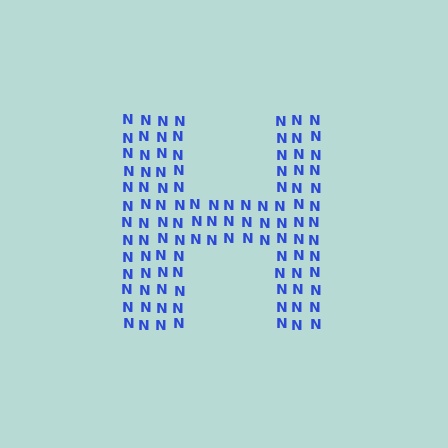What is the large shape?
The large shape is the letter H.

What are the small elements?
The small elements are letter N's.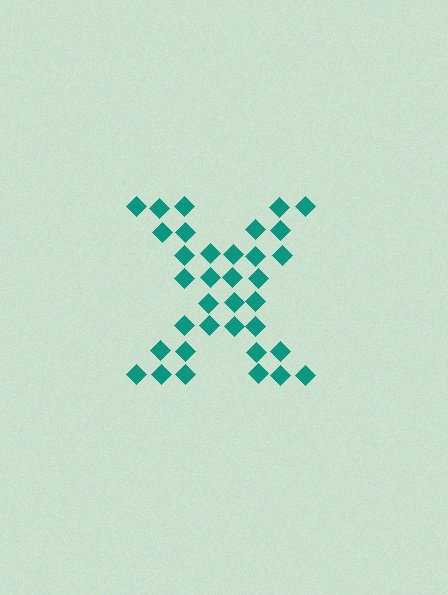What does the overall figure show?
The overall figure shows the letter X.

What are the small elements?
The small elements are diamonds.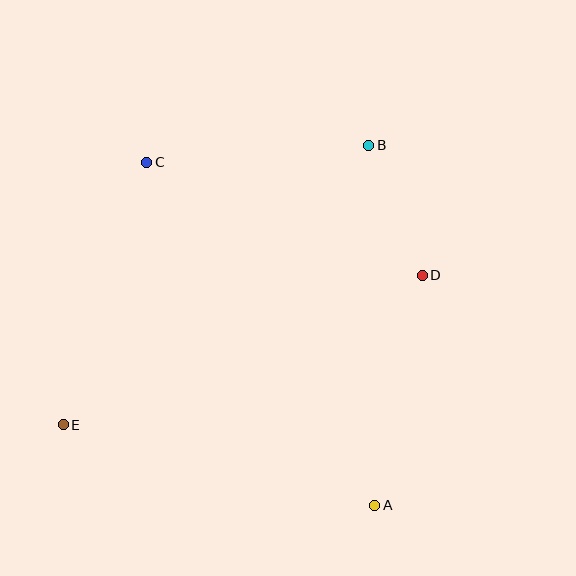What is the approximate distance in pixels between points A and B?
The distance between A and B is approximately 360 pixels.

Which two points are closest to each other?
Points B and D are closest to each other.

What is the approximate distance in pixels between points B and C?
The distance between B and C is approximately 223 pixels.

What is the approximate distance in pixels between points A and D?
The distance between A and D is approximately 235 pixels.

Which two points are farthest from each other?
Points B and E are farthest from each other.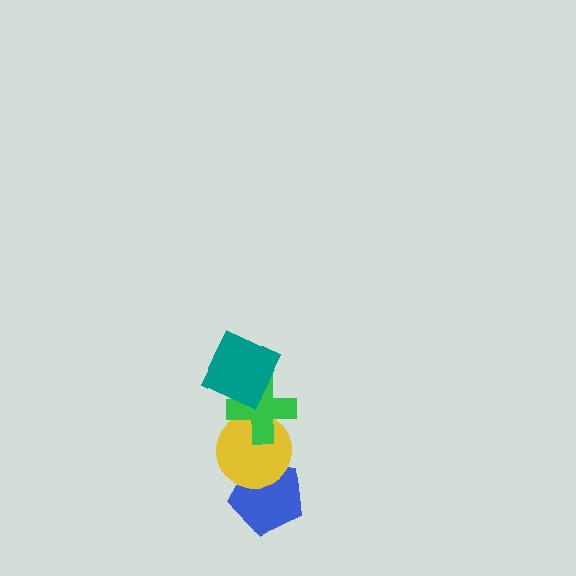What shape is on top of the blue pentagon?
The yellow circle is on top of the blue pentagon.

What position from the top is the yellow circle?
The yellow circle is 3rd from the top.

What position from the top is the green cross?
The green cross is 2nd from the top.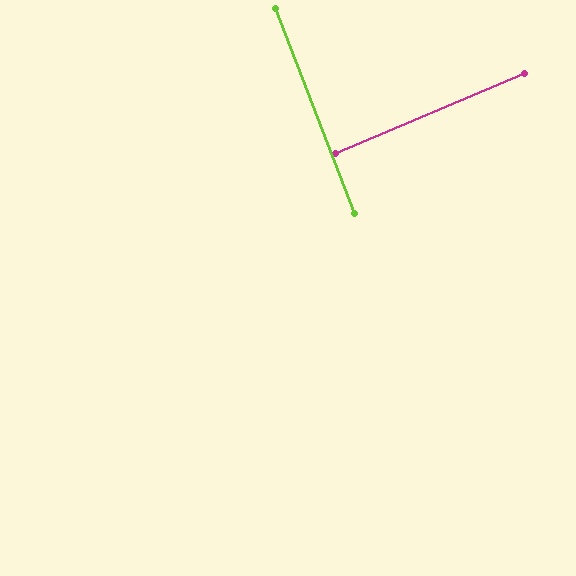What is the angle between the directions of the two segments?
Approximately 88 degrees.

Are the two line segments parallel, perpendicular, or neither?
Perpendicular — they meet at approximately 88°.